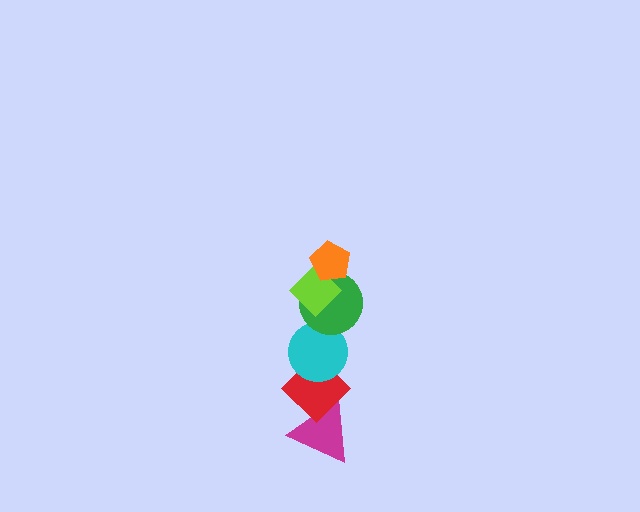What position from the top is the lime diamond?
The lime diamond is 2nd from the top.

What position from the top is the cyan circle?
The cyan circle is 4th from the top.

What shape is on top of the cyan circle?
The green circle is on top of the cyan circle.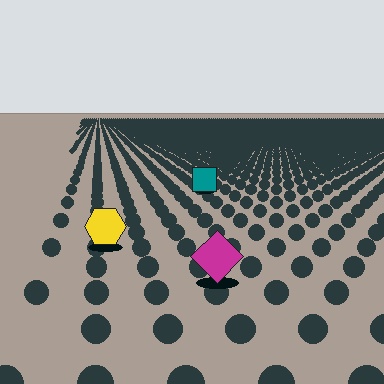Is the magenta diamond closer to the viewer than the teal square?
Yes. The magenta diamond is closer — you can tell from the texture gradient: the ground texture is coarser near it.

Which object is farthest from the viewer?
The teal square is farthest from the viewer. It appears smaller and the ground texture around it is denser.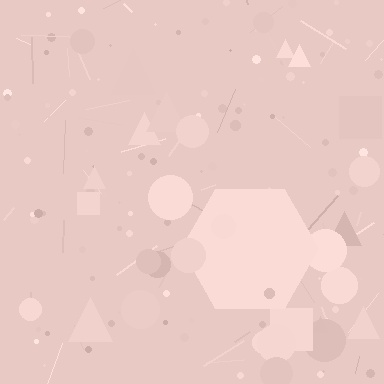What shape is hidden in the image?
A hexagon is hidden in the image.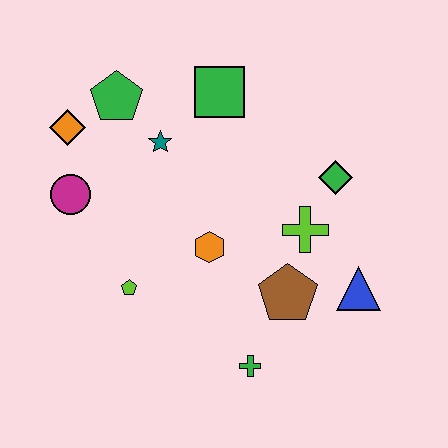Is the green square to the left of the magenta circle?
No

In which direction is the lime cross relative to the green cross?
The lime cross is above the green cross.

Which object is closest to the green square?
The teal star is closest to the green square.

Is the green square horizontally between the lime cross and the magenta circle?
Yes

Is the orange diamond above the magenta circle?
Yes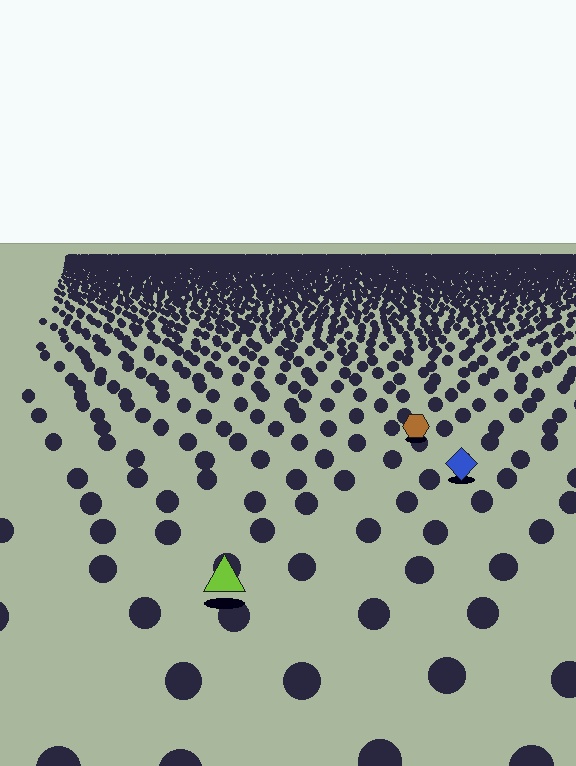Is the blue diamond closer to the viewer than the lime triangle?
No. The lime triangle is closer — you can tell from the texture gradient: the ground texture is coarser near it.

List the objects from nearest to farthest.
From nearest to farthest: the lime triangle, the blue diamond, the brown hexagon.